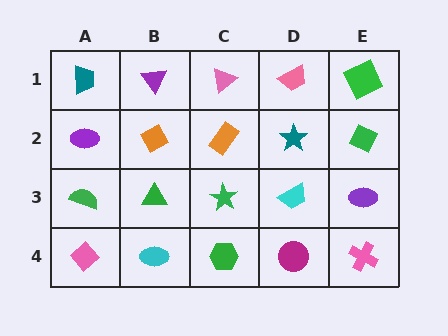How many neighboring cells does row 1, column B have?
3.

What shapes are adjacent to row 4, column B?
A green triangle (row 3, column B), a pink diamond (row 4, column A), a green hexagon (row 4, column C).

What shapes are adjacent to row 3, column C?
An orange rectangle (row 2, column C), a green hexagon (row 4, column C), a green triangle (row 3, column B), a cyan trapezoid (row 3, column D).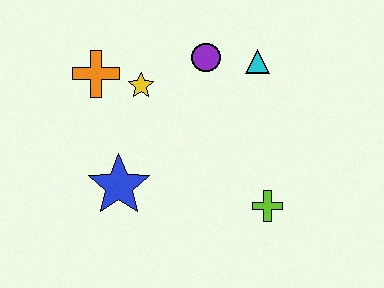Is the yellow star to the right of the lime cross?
No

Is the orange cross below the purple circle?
Yes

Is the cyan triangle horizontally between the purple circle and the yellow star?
No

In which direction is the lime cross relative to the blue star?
The lime cross is to the right of the blue star.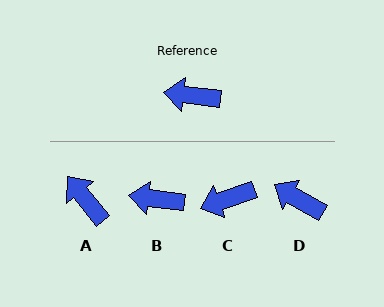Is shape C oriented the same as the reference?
No, it is off by about 26 degrees.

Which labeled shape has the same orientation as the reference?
B.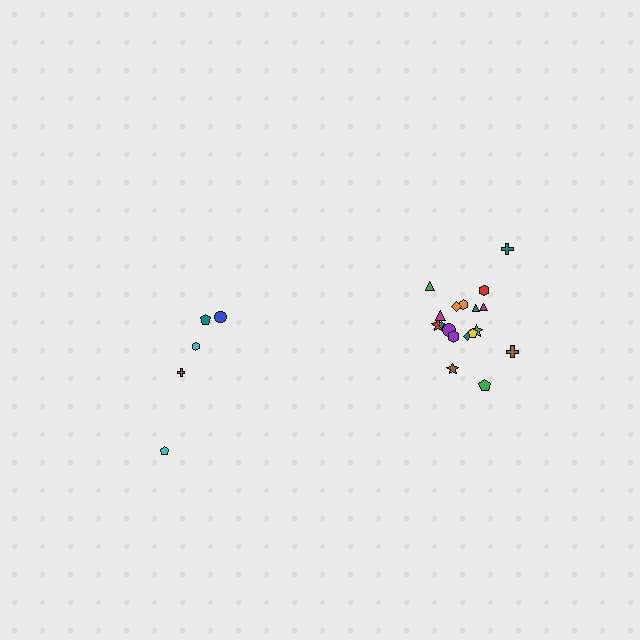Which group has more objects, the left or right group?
The right group.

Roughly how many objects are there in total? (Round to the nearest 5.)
Roughly 25 objects in total.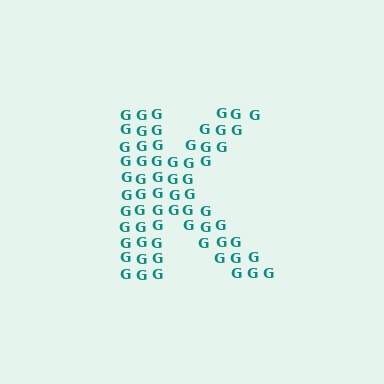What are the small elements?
The small elements are letter G's.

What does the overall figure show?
The overall figure shows the letter K.